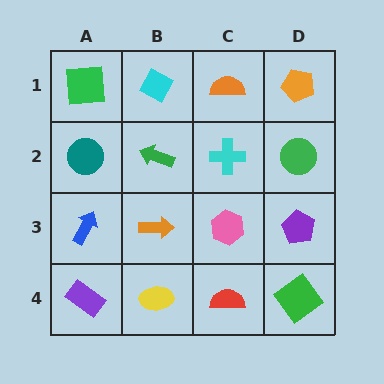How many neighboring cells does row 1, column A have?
2.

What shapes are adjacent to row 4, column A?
A blue arrow (row 3, column A), a yellow ellipse (row 4, column B).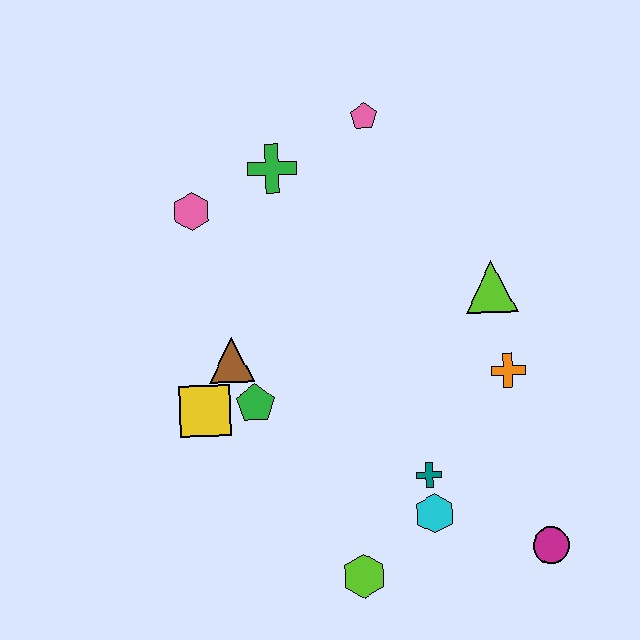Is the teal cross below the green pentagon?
Yes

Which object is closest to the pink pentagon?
The green cross is closest to the pink pentagon.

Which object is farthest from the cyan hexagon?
The pink pentagon is farthest from the cyan hexagon.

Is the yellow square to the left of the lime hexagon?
Yes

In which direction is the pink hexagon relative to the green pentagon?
The pink hexagon is above the green pentagon.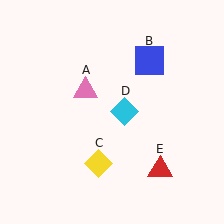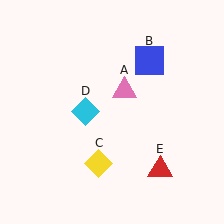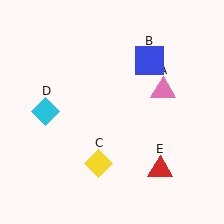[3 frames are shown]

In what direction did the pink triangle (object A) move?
The pink triangle (object A) moved right.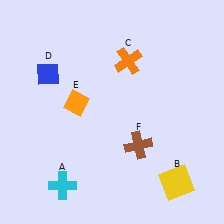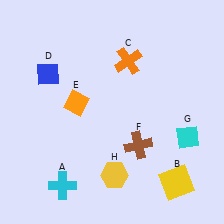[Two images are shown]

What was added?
A cyan diamond (G), a yellow hexagon (H) were added in Image 2.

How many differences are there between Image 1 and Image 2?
There are 2 differences between the two images.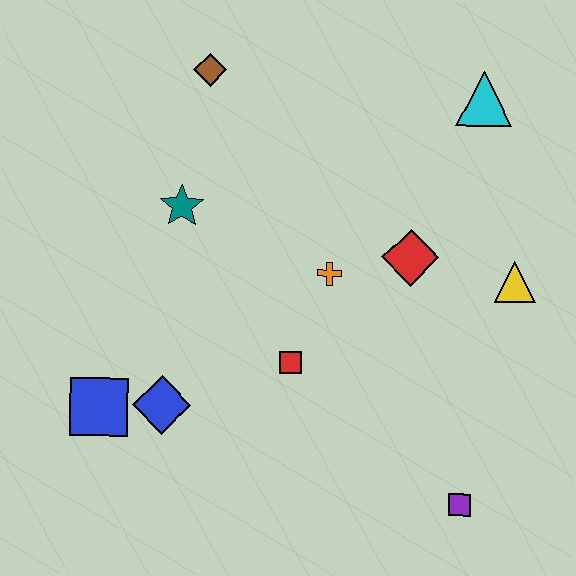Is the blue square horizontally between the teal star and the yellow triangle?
No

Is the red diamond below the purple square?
No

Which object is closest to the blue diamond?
The blue square is closest to the blue diamond.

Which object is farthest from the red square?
The cyan triangle is farthest from the red square.